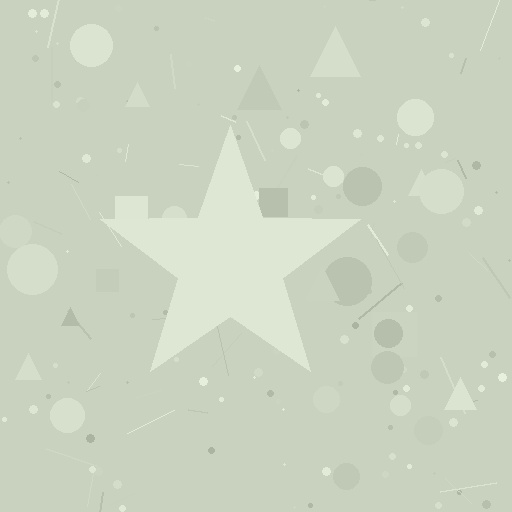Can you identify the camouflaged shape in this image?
The camouflaged shape is a star.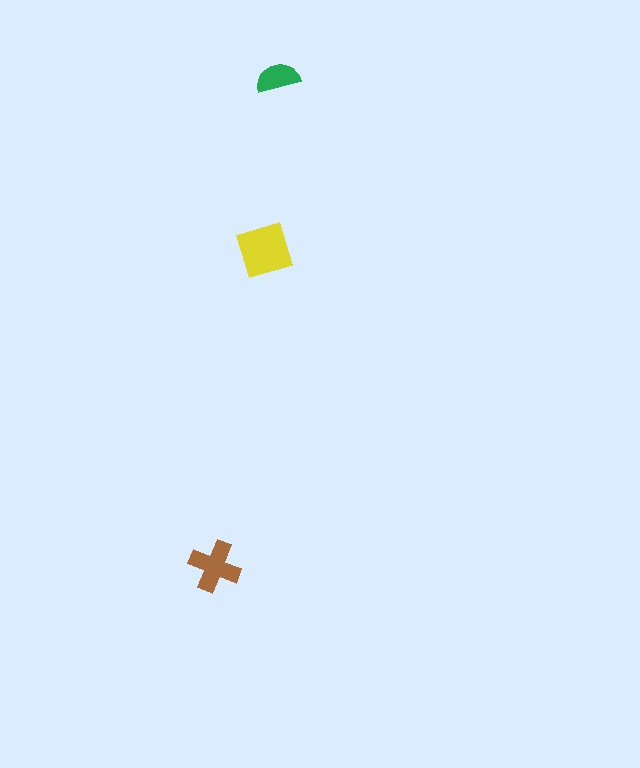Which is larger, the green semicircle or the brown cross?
The brown cross.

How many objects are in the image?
There are 3 objects in the image.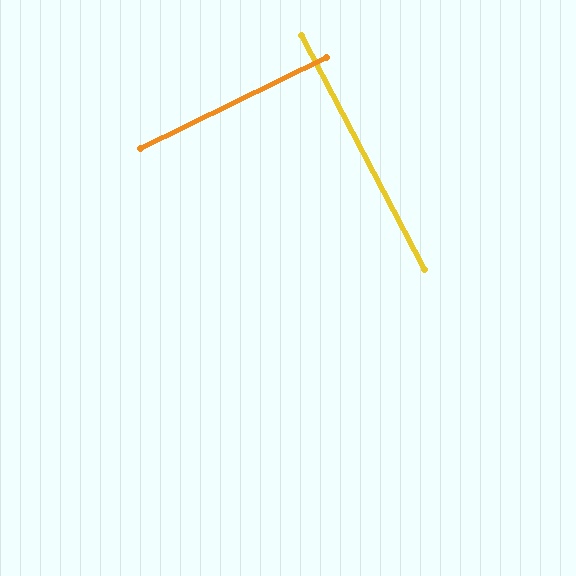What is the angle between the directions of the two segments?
Approximately 89 degrees.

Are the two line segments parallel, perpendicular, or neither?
Perpendicular — they meet at approximately 89°.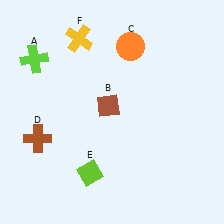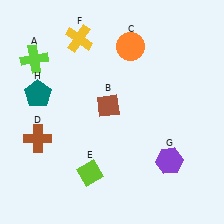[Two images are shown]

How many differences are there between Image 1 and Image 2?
There are 2 differences between the two images.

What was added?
A purple hexagon (G), a teal pentagon (H) were added in Image 2.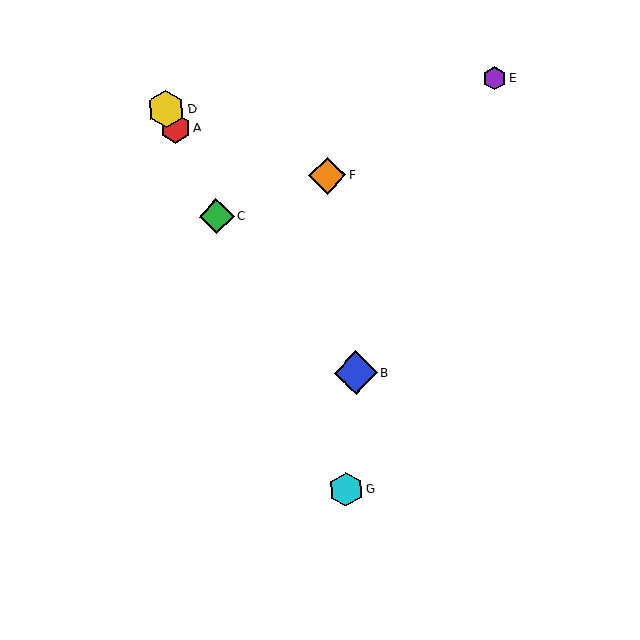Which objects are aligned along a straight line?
Objects A, C, D, G are aligned along a straight line.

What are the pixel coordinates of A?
Object A is at (175, 128).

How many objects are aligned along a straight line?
4 objects (A, C, D, G) are aligned along a straight line.